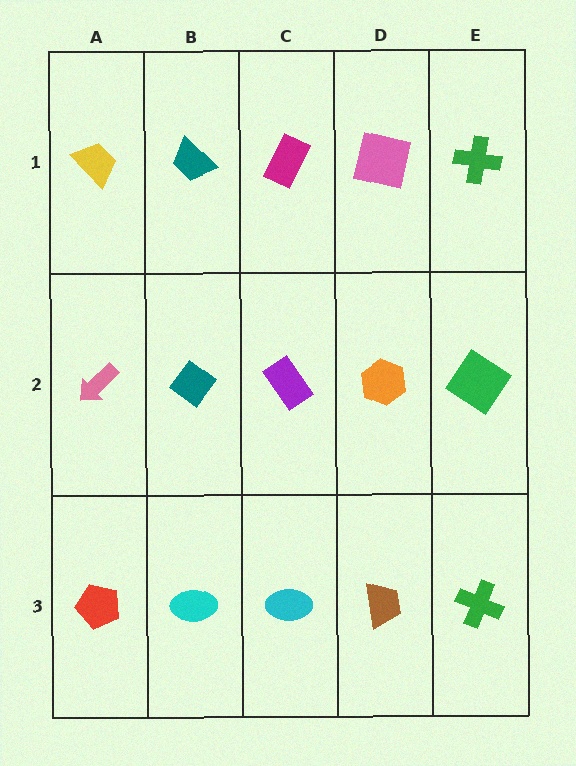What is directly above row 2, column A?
A yellow trapezoid.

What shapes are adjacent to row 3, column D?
An orange hexagon (row 2, column D), a cyan ellipse (row 3, column C), a green cross (row 3, column E).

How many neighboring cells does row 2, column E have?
3.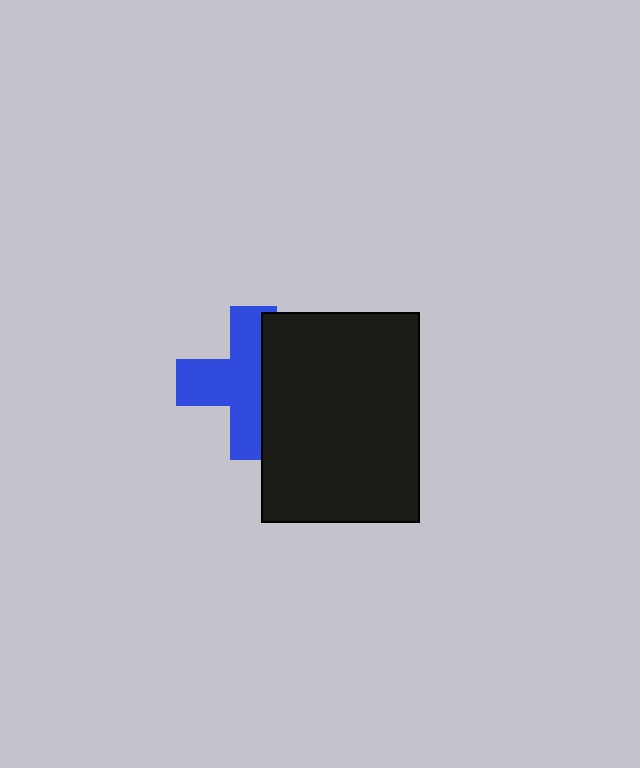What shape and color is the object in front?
The object in front is a black rectangle.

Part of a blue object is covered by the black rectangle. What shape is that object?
It is a cross.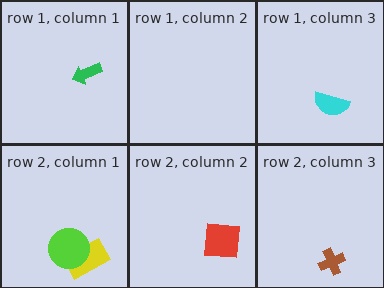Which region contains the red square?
The row 2, column 2 region.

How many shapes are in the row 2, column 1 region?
2.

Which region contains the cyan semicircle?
The row 1, column 3 region.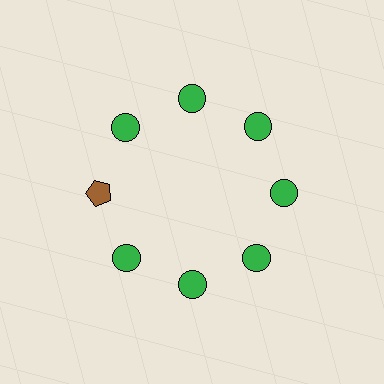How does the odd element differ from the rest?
It differs in both color (brown instead of green) and shape (pentagon instead of circle).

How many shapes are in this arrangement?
There are 8 shapes arranged in a ring pattern.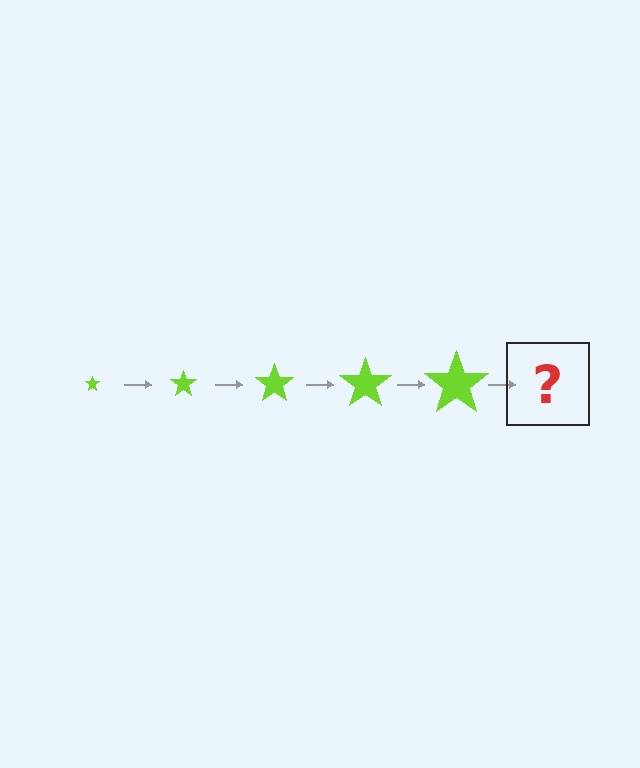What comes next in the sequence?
The next element should be a lime star, larger than the previous one.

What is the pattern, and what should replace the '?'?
The pattern is that the star gets progressively larger each step. The '?' should be a lime star, larger than the previous one.